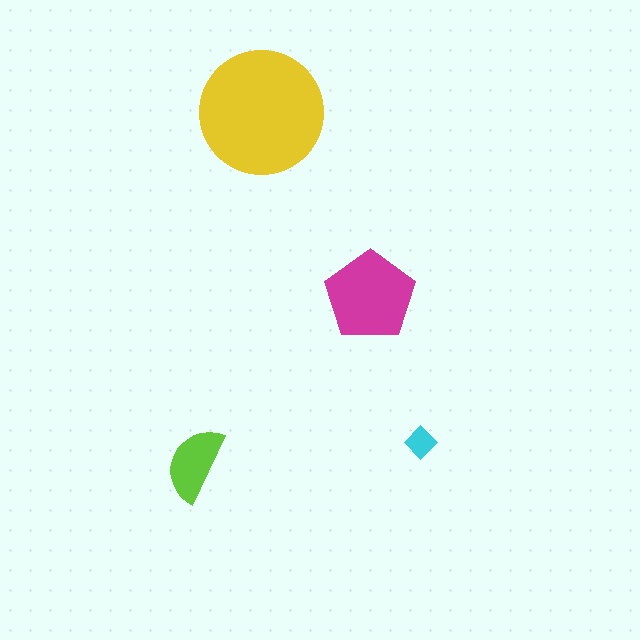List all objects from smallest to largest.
The cyan diamond, the lime semicircle, the magenta pentagon, the yellow circle.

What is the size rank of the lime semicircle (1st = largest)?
3rd.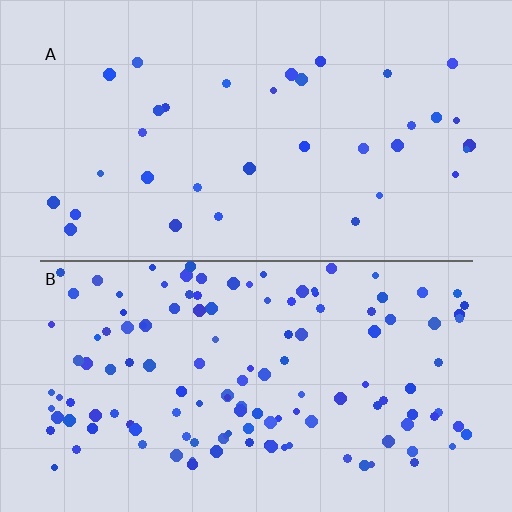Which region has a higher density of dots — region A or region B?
B (the bottom).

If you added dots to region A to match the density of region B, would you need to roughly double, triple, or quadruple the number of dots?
Approximately quadruple.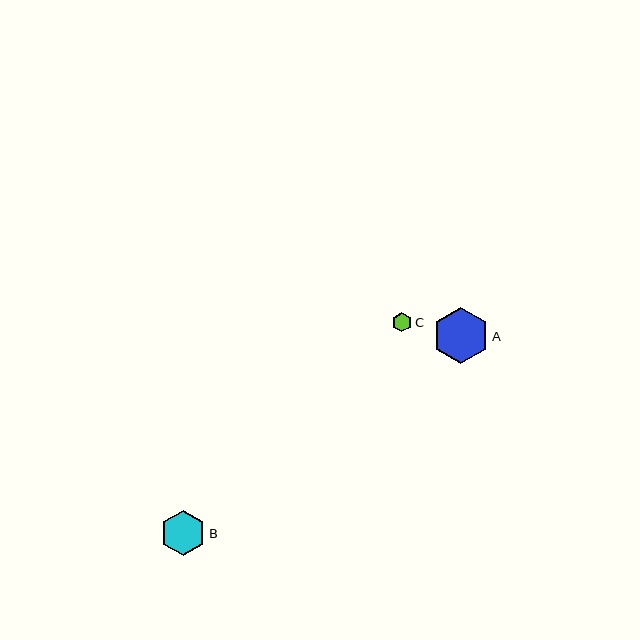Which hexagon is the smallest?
Hexagon C is the smallest with a size of approximately 19 pixels.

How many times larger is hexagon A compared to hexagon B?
Hexagon A is approximately 1.3 times the size of hexagon B.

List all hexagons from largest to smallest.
From largest to smallest: A, B, C.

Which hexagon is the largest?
Hexagon A is the largest with a size of approximately 56 pixels.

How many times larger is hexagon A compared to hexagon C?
Hexagon A is approximately 2.9 times the size of hexagon C.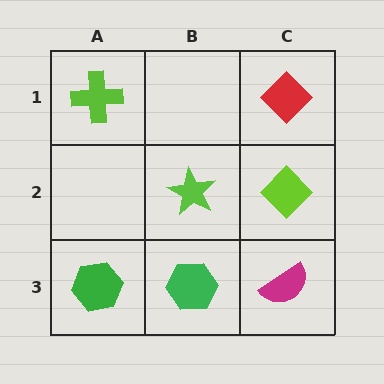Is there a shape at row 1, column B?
No, that cell is empty.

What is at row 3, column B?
A green hexagon.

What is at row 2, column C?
A lime diamond.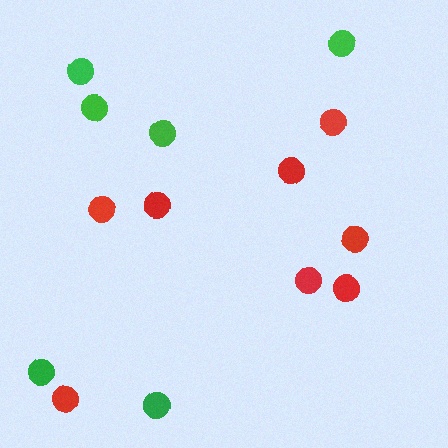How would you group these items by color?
There are 2 groups: one group of green circles (6) and one group of red circles (8).